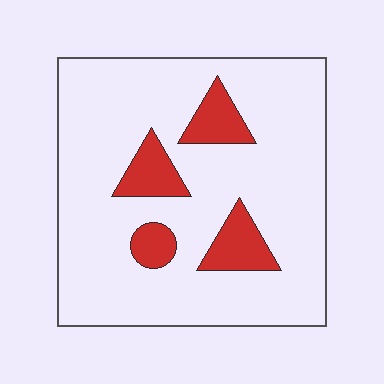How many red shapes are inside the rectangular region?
4.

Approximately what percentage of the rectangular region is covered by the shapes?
Approximately 15%.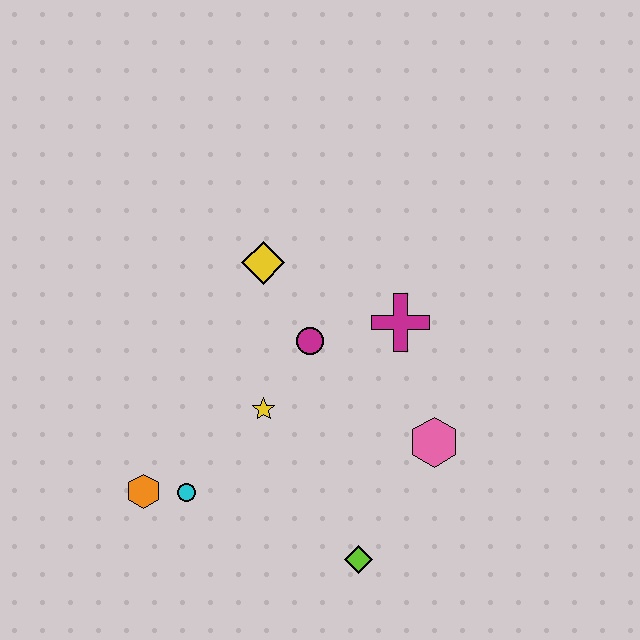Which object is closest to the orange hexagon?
The cyan circle is closest to the orange hexagon.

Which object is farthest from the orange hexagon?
The magenta cross is farthest from the orange hexagon.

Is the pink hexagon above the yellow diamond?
No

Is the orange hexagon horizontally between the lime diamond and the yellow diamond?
No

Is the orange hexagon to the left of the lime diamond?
Yes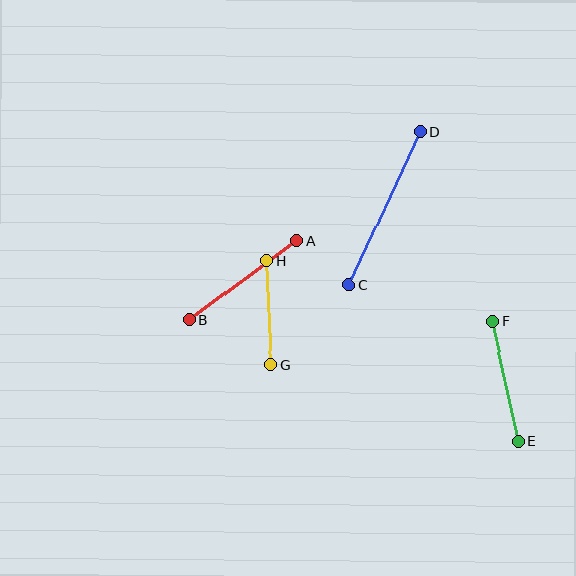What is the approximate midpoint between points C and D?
The midpoint is at approximately (385, 208) pixels.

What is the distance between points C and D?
The distance is approximately 169 pixels.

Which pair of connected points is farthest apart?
Points C and D are farthest apart.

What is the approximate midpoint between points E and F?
The midpoint is at approximately (505, 381) pixels.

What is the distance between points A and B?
The distance is approximately 134 pixels.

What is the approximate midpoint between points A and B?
The midpoint is at approximately (243, 281) pixels.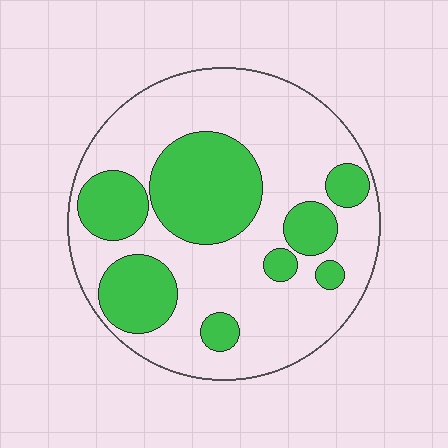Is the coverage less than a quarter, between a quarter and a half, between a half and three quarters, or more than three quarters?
Between a quarter and a half.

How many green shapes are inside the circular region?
8.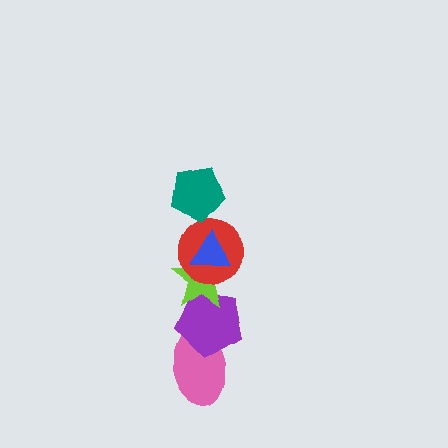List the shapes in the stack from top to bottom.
From top to bottom: the teal pentagon, the blue triangle, the red circle, the lime star, the purple pentagon, the pink ellipse.